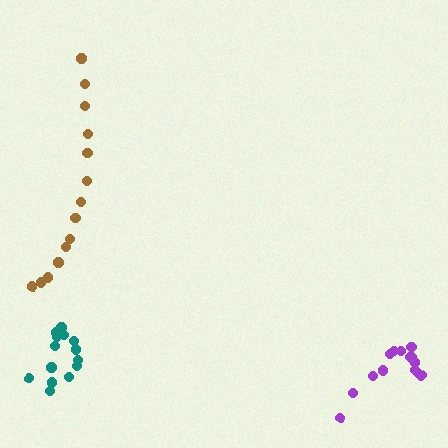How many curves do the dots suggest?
There are 3 distinct paths.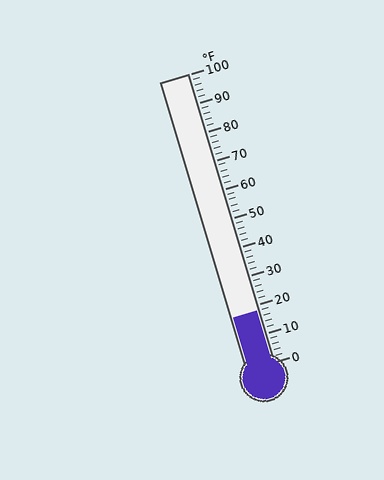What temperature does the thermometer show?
The thermometer shows approximately 18°F.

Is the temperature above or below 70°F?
The temperature is below 70°F.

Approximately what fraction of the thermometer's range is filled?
The thermometer is filled to approximately 20% of its range.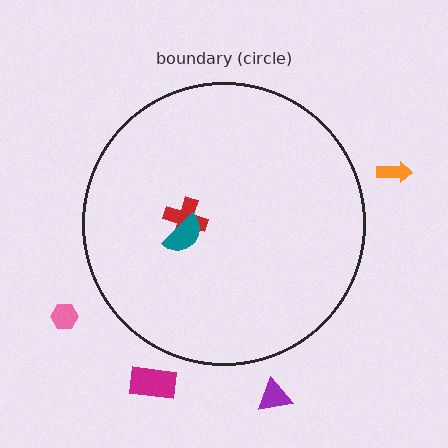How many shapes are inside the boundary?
2 inside, 4 outside.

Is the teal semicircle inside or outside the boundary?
Inside.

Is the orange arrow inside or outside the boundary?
Outside.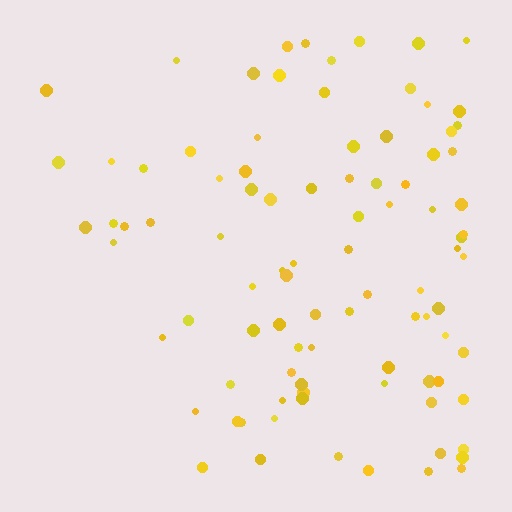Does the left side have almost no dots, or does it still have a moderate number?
Still a moderate number, just noticeably fewer than the right.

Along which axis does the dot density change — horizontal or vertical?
Horizontal.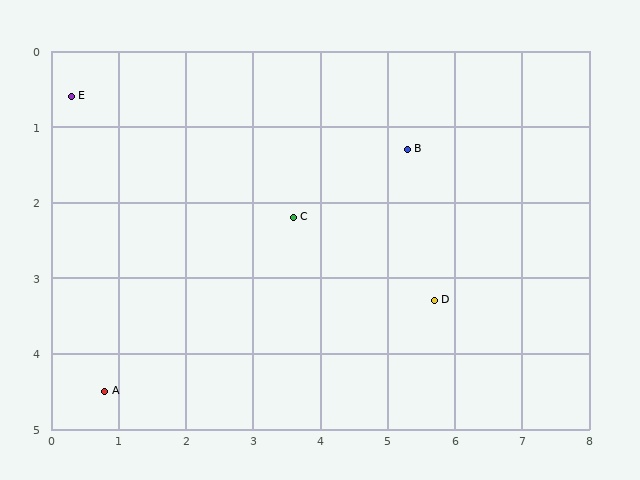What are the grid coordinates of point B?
Point B is at approximately (5.3, 1.3).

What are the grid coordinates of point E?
Point E is at approximately (0.3, 0.6).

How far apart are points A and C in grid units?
Points A and C are about 3.6 grid units apart.